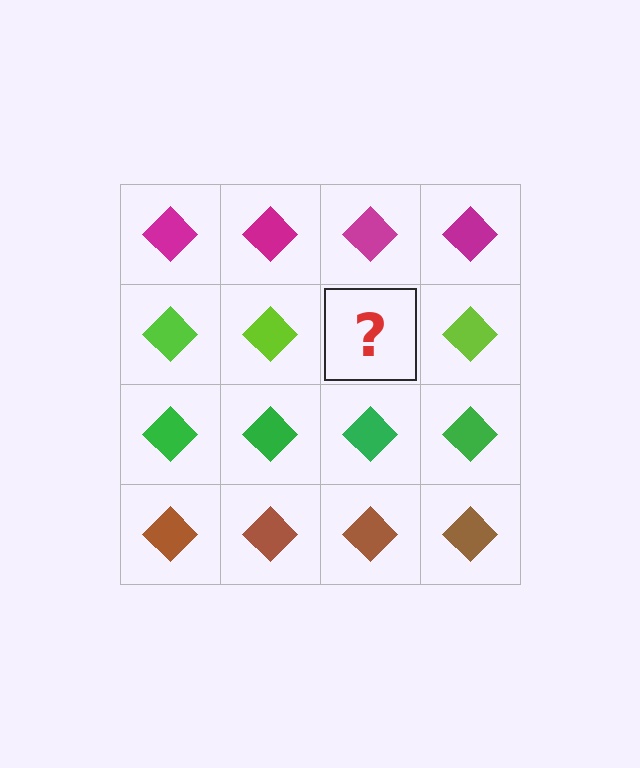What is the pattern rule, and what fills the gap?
The rule is that each row has a consistent color. The gap should be filled with a lime diamond.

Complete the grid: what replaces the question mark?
The question mark should be replaced with a lime diamond.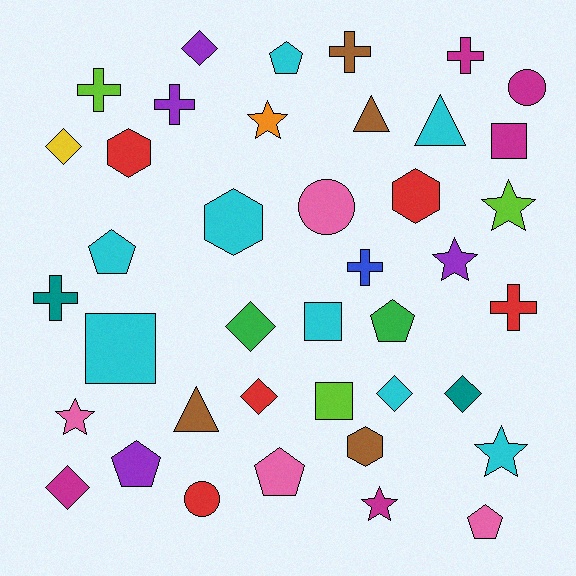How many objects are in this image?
There are 40 objects.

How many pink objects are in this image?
There are 4 pink objects.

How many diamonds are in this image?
There are 7 diamonds.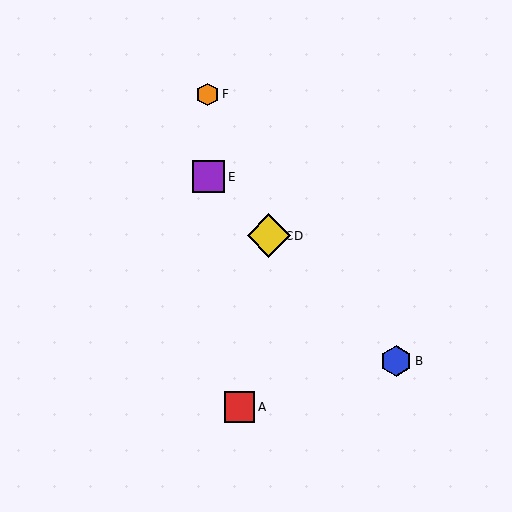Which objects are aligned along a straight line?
Objects B, C, D, E are aligned along a straight line.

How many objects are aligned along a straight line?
4 objects (B, C, D, E) are aligned along a straight line.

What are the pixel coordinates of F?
Object F is at (207, 94).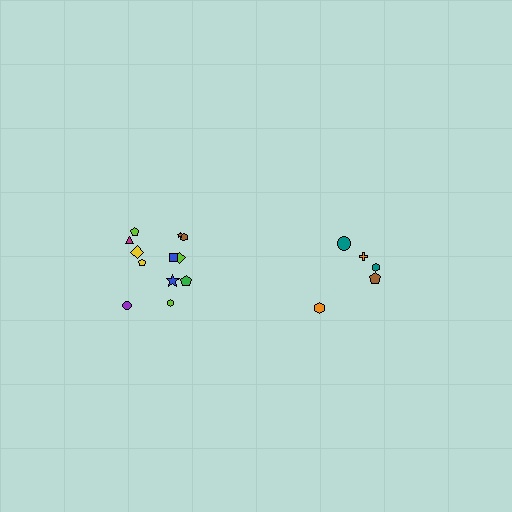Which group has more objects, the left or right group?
The left group.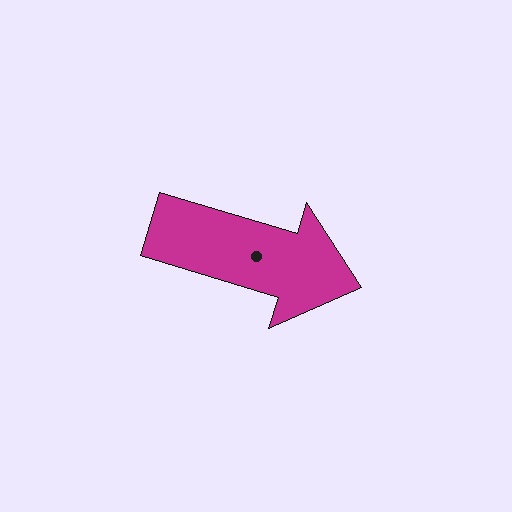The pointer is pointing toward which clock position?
Roughly 4 o'clock.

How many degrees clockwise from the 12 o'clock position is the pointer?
Approximately 107 degrees.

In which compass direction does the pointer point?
East.